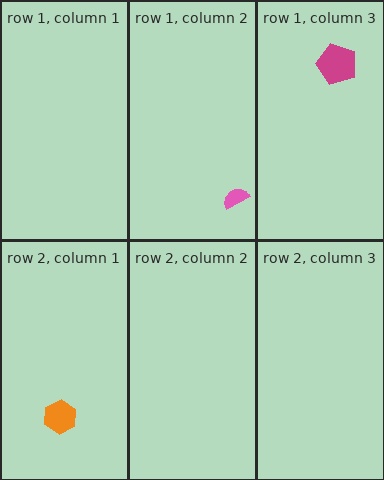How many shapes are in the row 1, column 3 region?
1.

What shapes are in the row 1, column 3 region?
The magenta pentagon.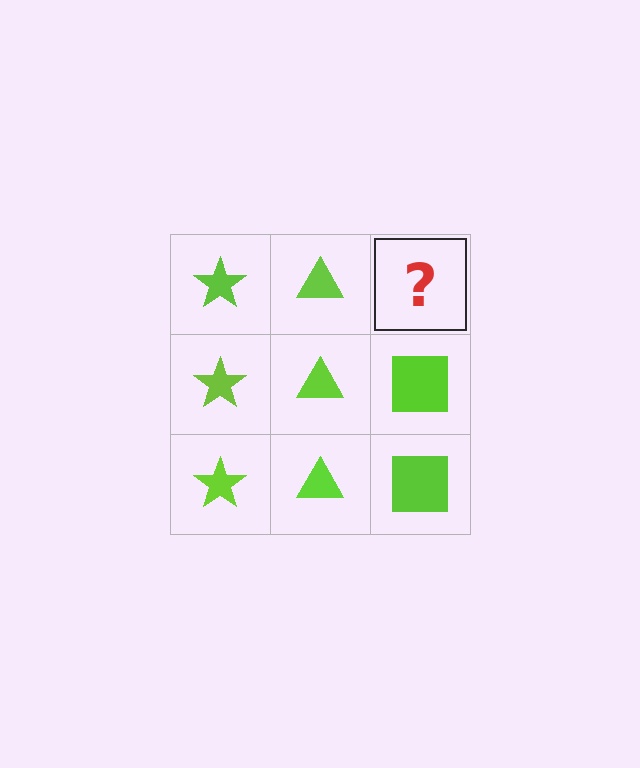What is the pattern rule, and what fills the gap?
The rule is that each column has a consistent shape. The gap should be filled with a lime square.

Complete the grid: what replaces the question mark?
The question mark should be replaced with a lime square.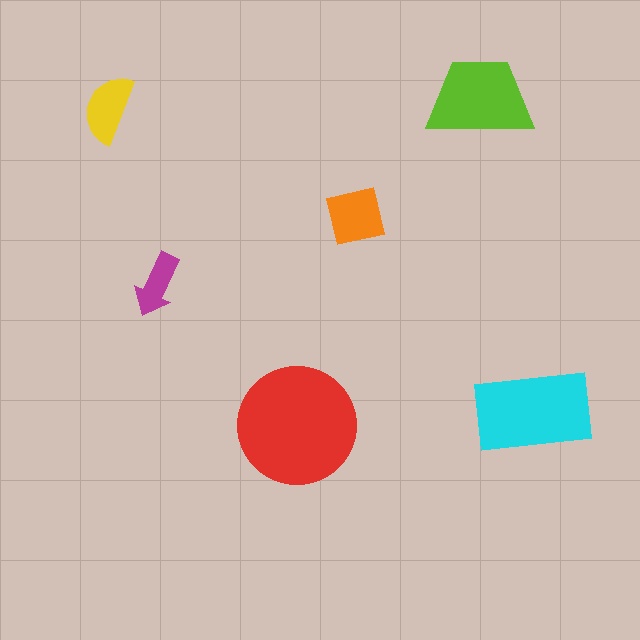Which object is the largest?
The red circle.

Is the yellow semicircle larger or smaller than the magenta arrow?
Larger.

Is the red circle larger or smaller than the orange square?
Larger.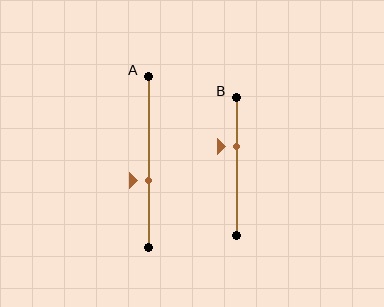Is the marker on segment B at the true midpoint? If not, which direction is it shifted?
No, the marker on segment B is shifted upward by about 15% of the segment length.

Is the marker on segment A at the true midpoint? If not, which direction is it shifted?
No, the marker on segment A is shifted downward by about 11% of the segment length.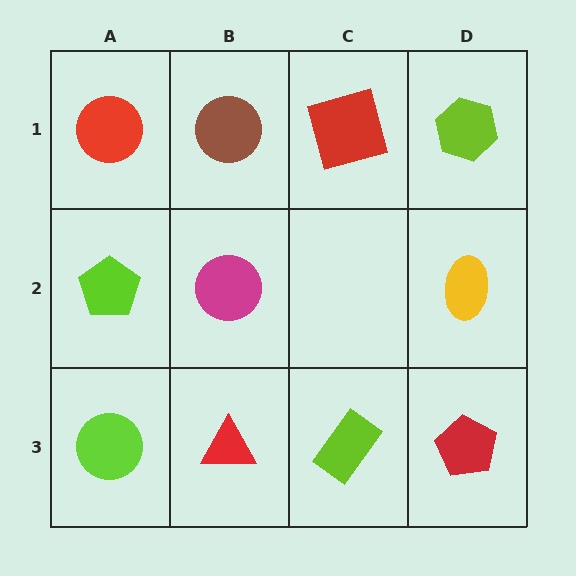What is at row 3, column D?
A red pentagon.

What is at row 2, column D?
A yellow ellipse.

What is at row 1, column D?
A lime hexagon.